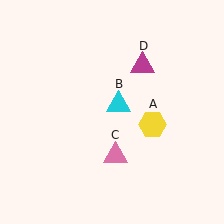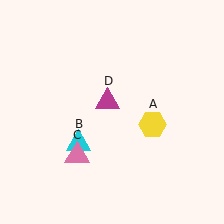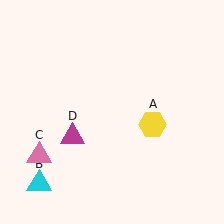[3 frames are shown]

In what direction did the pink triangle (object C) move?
The pink triangle (object C) moved left.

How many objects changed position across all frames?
3 objects changed position: cyan triangle (object B), pink triangle (object C), magenta triangle (object D).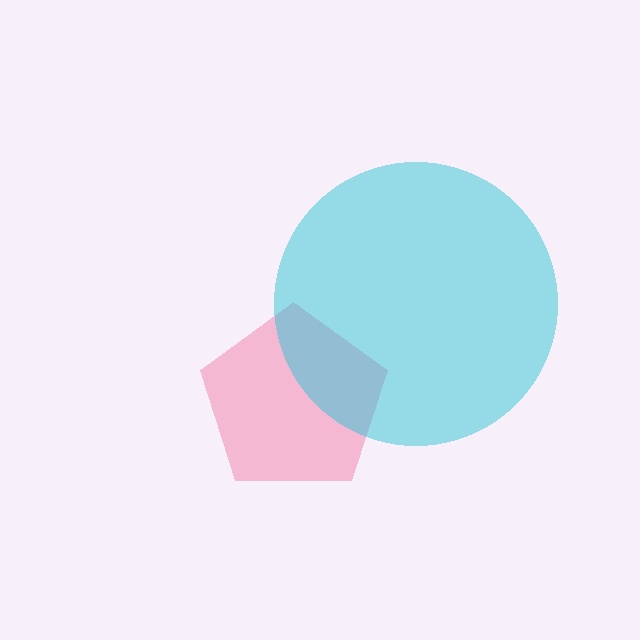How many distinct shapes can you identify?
There are 2 distinct shapes: a pink pentagon, a cyan circle.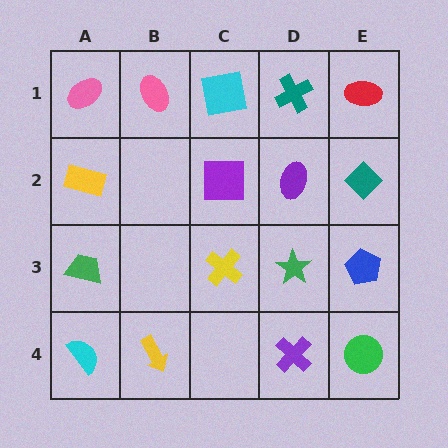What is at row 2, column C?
A purple square.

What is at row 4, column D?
A purple cross.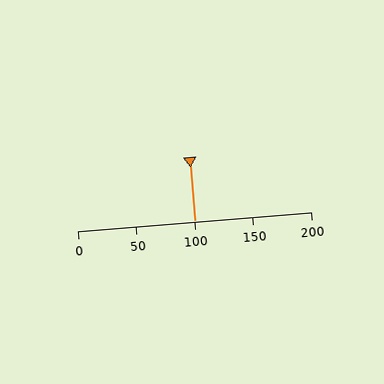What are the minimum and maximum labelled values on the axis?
The axis runs from 0 to 200.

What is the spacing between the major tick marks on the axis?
The major ticks are spaced 50 apart.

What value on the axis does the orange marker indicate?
The marker indicates approximately 100.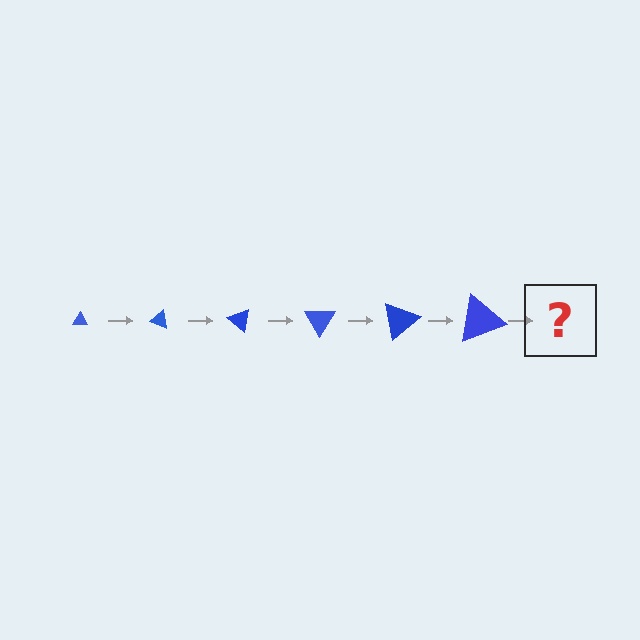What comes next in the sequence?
The next element should be a triangle, larger than the previous one and rotated 120 degrees from the start.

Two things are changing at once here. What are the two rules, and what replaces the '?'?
The two rules are that the triangle grows larger each step and it rotates 20 degrees each step. The '?' should be a triangle, larger than the previous one and rotated 120 degrees from the start.